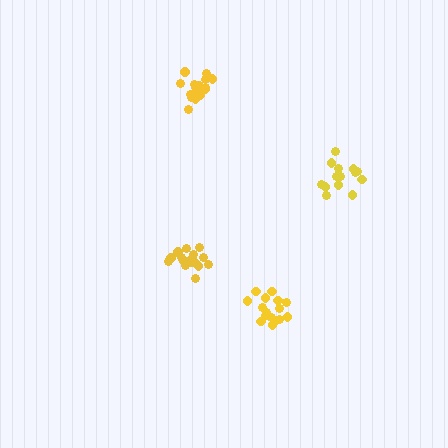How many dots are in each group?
Group 1: 17 dots, Group 2: 18 dots, Group 3: 14 dots, Group 4: 17 dots (66 total).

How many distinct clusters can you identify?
There are 4 distinct clusters.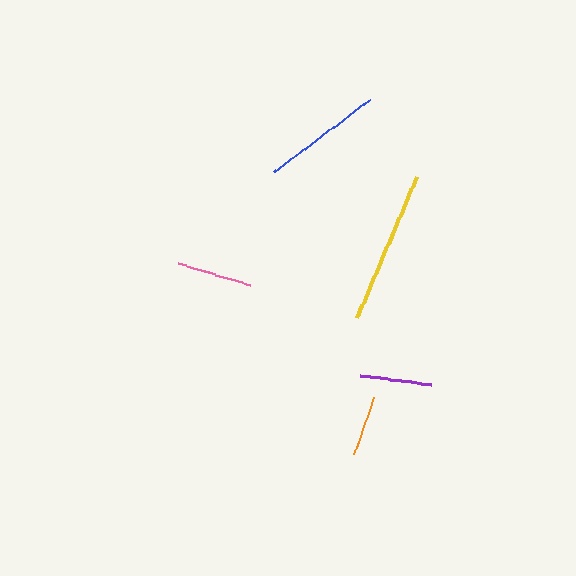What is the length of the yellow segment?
The yellow segment is approximately 153 pixels long.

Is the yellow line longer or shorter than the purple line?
The yellow line is longer than the purple line.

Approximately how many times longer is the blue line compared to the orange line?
The blue line is approximately 2.0 times the length of the orange line.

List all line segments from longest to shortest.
From longest to shortest: yellow, blue, pink, purple, orange.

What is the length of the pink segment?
The pink segment is approximately 76 pixels long.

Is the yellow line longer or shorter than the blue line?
The yellow line is longer than the blue line.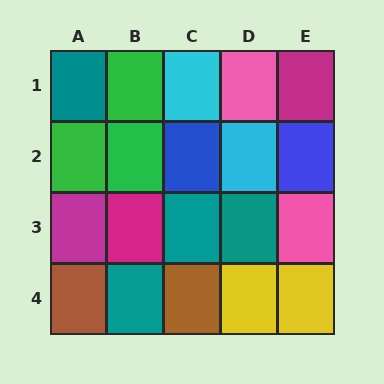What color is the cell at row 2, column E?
Blue.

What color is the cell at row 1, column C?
Cyan.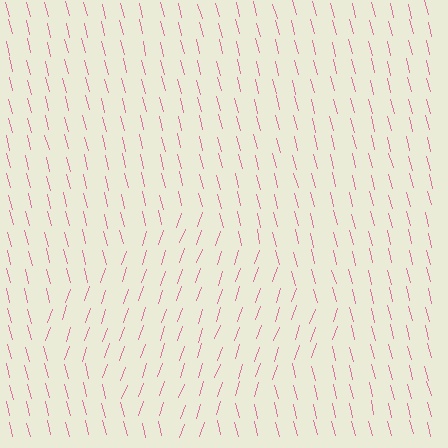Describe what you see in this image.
The image is filled with small pink line segments. A diamond region in the image has lines oriented differently from the surrounding lines, creating a visible texture boundary.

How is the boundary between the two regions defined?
The boundary is defined purely by a change in line orientation (approximately 33 degrees difference). All lines are the same color and thickness.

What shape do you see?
I see a diamond.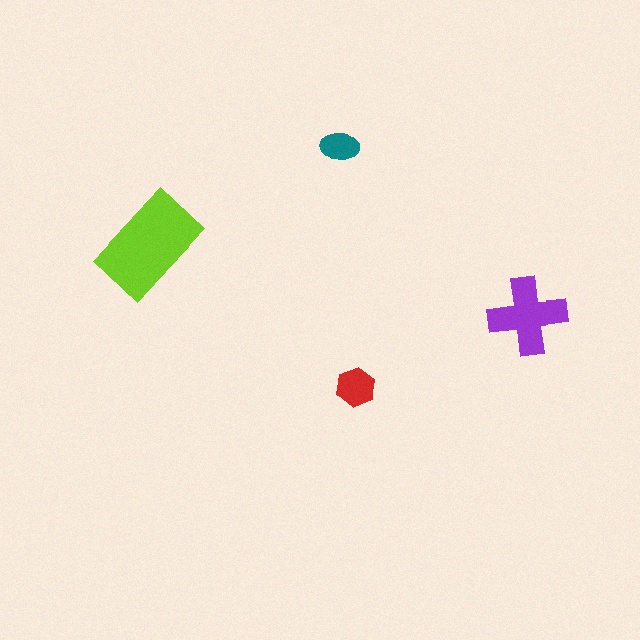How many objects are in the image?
There are 4 objects in the image.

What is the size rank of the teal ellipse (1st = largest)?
4th.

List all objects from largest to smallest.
The lime rectangle, the purple cross, the red hexagon, the teal ellipse.